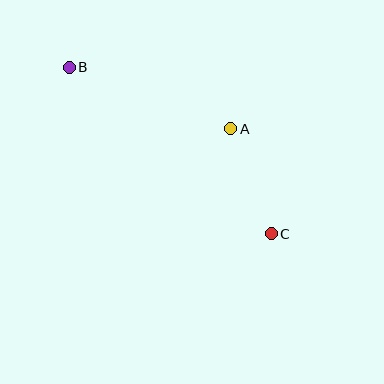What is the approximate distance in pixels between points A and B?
The distance between A and B is approximately 173 pixels.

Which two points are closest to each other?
Points A and C are closest to each other.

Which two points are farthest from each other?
Points B and C are farthest from each other.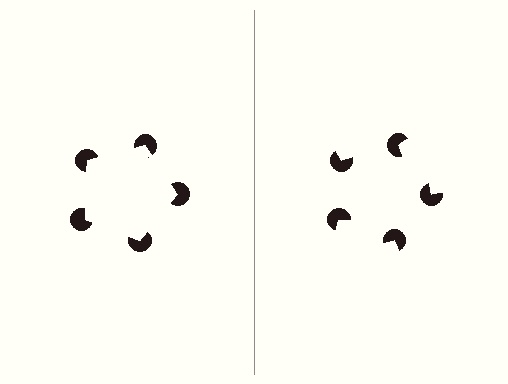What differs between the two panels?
The pac-man discs are positioned identically on both sides; only the wedge orientations differ. On the left they align to a pentagon; on the right they are misaligned.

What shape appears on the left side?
An illusory pentagon.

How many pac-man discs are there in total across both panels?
10 — 5 on each side.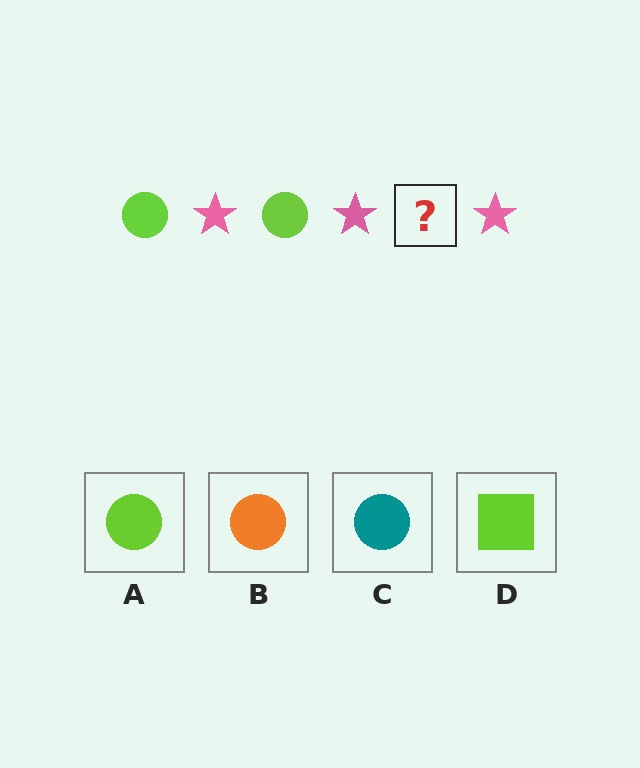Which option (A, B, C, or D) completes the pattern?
A.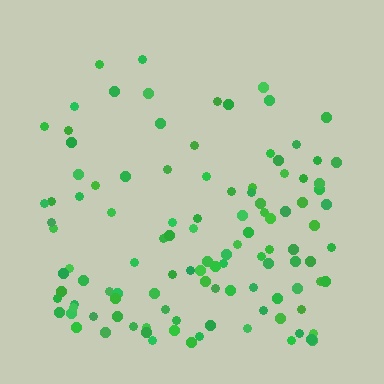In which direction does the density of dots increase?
From top to bottom, with the bottom side densest.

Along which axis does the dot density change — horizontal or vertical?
Vertical.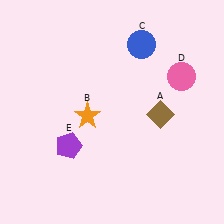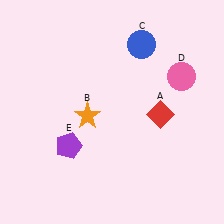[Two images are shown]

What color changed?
The diamond (A) changed from brown in Image 1 to red in Image 2.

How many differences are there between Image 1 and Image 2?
There is 1 difference between the two images.